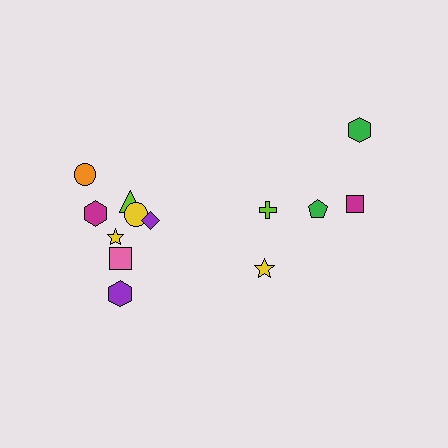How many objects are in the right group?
There are 5 objects.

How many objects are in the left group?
There are 8 objects.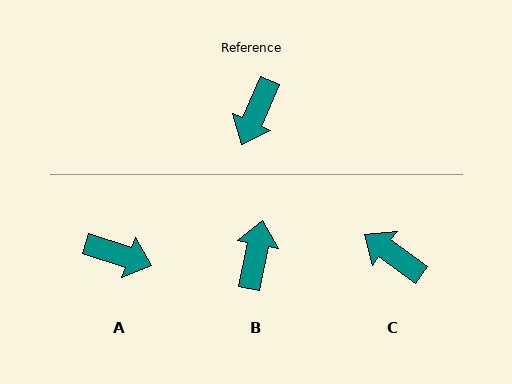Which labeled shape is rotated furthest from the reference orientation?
B, about 168 degrees away.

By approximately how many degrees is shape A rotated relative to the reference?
Approximately 95 degrees counter-clockwise.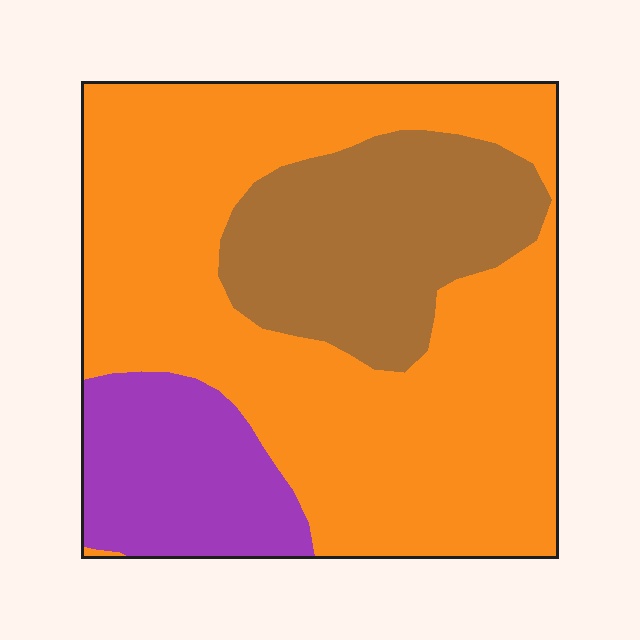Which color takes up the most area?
Orange, at roughly 60%.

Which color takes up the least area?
Purple, at roughly 15%.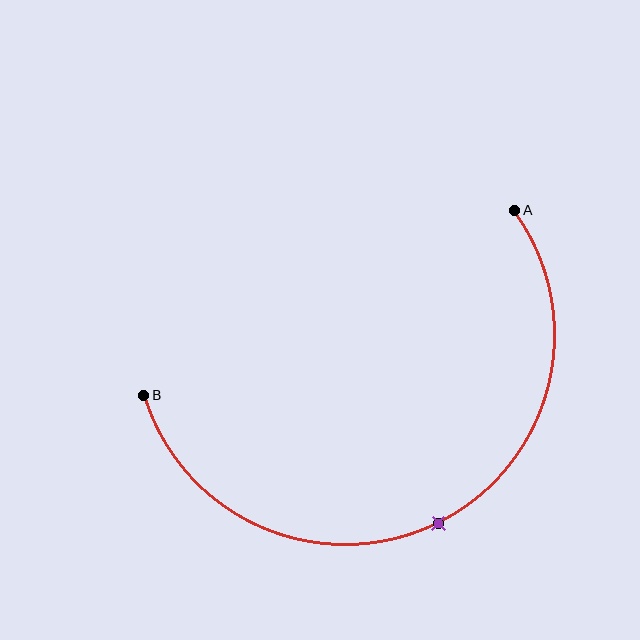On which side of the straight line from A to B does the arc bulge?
The arc bulges below the straight line connecting A and B.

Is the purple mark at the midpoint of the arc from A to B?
Yes. The purple mark lies on the arc at equal arc-length from both A and B — it is the arc midpoint.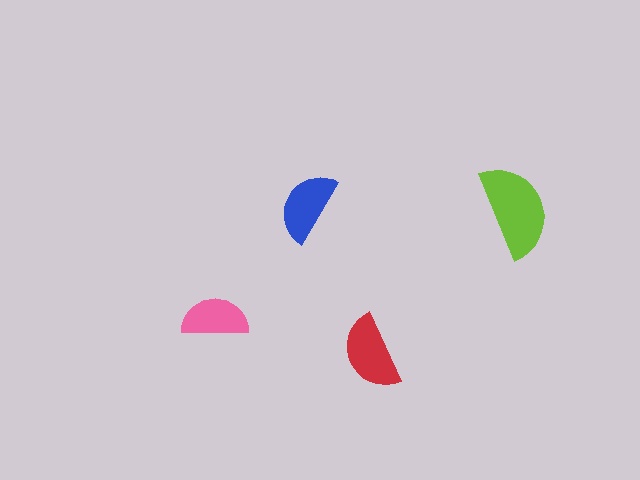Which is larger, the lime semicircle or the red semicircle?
The lime one.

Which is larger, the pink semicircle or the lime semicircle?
The lime one.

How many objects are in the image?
There are 4 objects in the image.